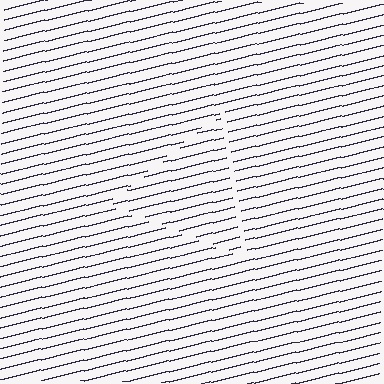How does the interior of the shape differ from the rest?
The interior of the shape contains the same grating, shifted by half a period — the contour is defined by the phase discontinuity where line-ends from the inner and outer gratings abut.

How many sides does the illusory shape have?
3 sides — the line-ends trace a triangle.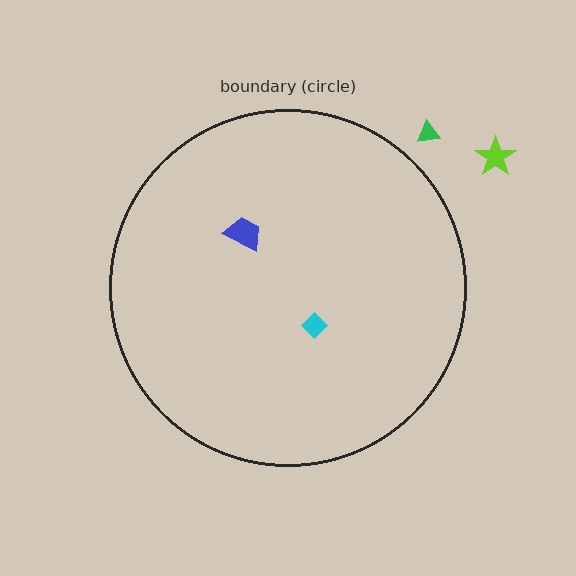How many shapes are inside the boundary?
2 inside, 2 outside.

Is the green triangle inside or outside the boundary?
Outside.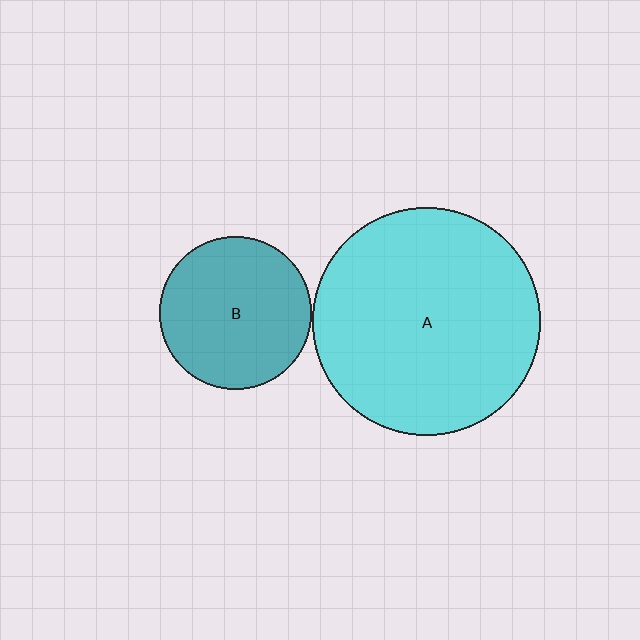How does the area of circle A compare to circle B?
Approximately 2.2 times.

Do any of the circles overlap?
No, none of the circles overlap.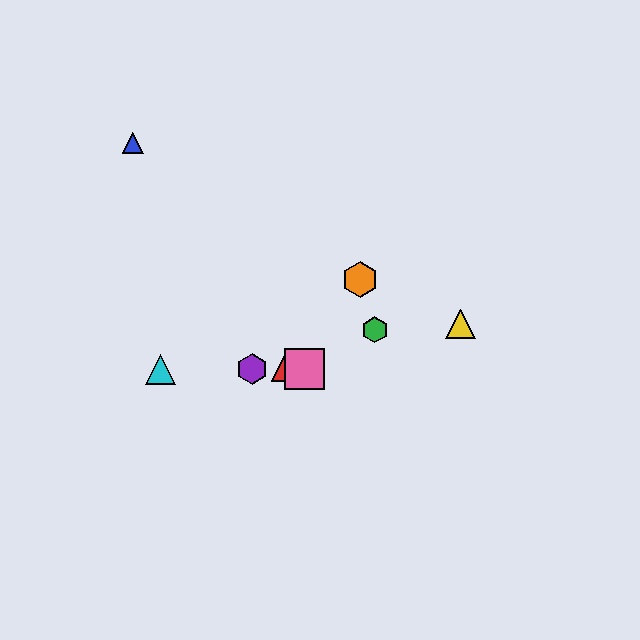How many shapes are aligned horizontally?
4 shapes (the red triangle, the purple hexagon, the cyan triangle, the pink square) are aligned horizontally.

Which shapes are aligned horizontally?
The red triangle, the purple hexagon, the cyan triangle, the pink square are aligned horizontally.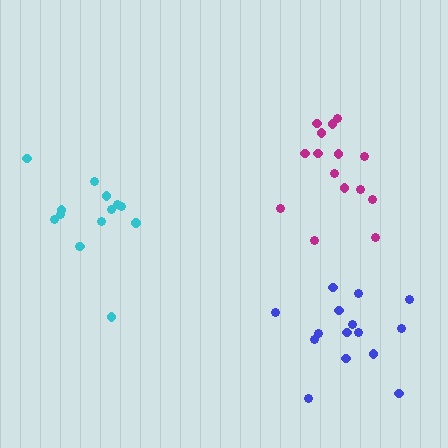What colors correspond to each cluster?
The clusters are colored: magenta, cyan, blue.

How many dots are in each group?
Group 1: 15 dots, Group 2: 14 dots, Group 3: 15 dots (44 total).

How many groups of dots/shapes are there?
There are 3 groups.